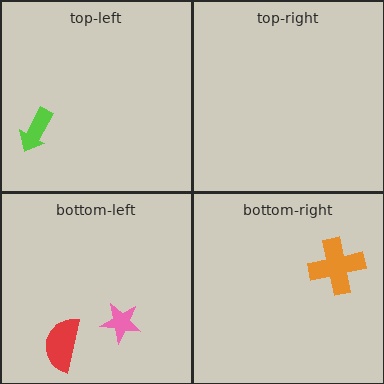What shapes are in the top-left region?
The lime arrow.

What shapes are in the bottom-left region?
The red semicircle, the pink star.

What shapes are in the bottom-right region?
The orange cross.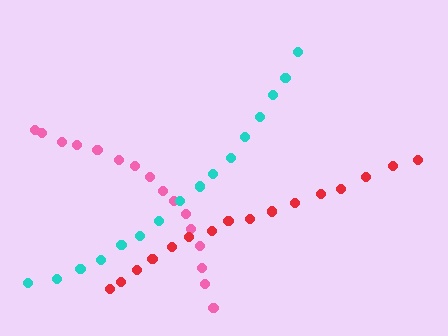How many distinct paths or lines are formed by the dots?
There are 3 distinct paths.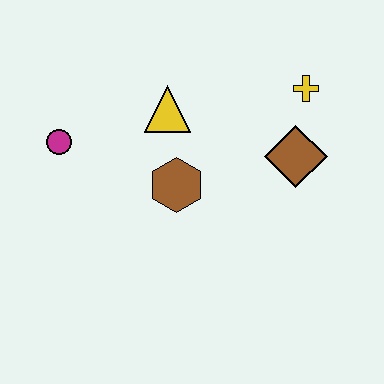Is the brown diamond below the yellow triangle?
Yes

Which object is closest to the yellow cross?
The brown diamond is closest to the yellow cross.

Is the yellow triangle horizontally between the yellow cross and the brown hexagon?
No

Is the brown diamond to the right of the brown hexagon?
Yes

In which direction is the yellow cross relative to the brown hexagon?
The yellow cross is to the right of the brown hexagon.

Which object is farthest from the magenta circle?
The yellow cross is farthest from the magenta circle.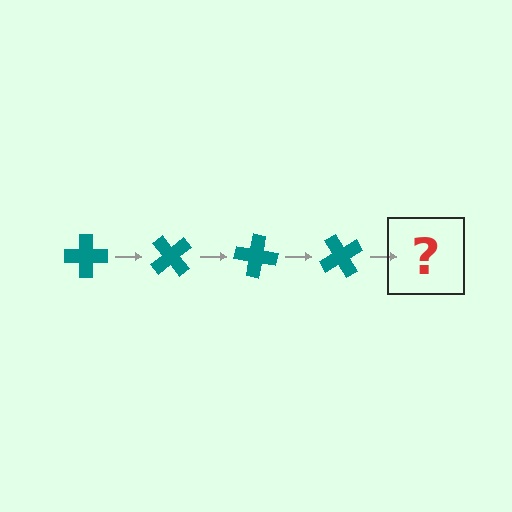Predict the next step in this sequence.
The next step is a teal cross rotated 200 degrees.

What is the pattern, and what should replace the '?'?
The pattern is that the cross rotates 50 degrees each step. The '?' should be a teal cross rotated 200 degrees.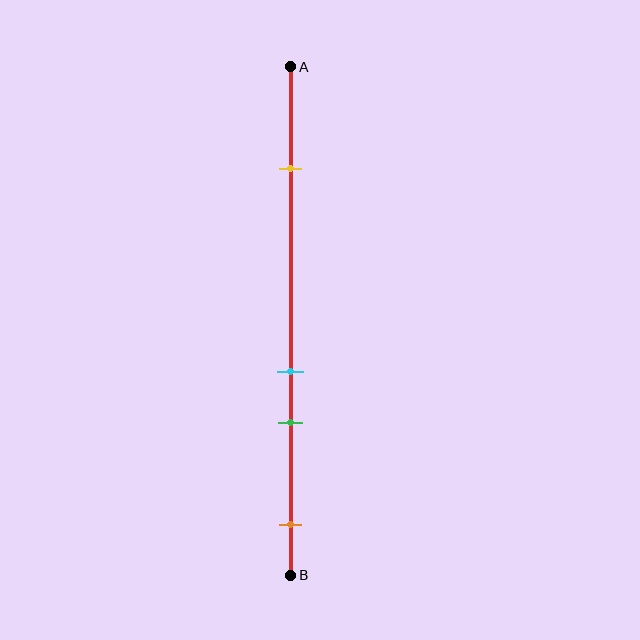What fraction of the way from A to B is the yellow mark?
The yellow mark is approximately 20% (0.2) of the way from A to B.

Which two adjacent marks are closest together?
The cyan and green marks are the closest adjacent pair.